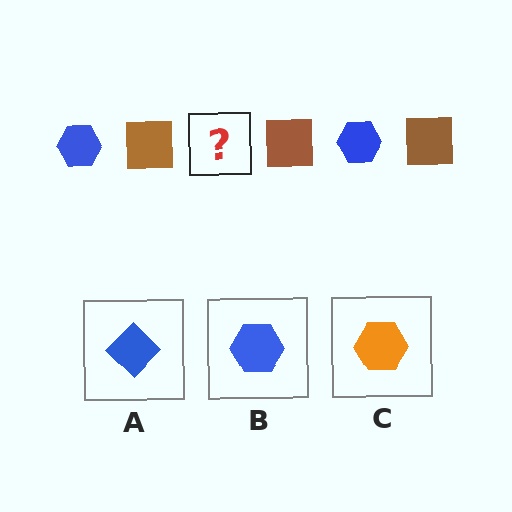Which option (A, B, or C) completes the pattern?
B.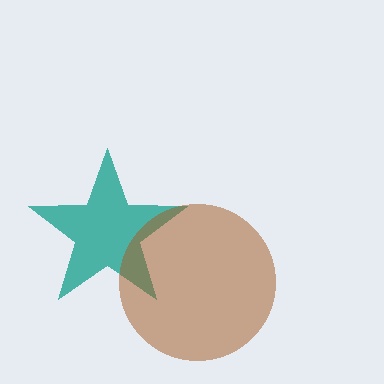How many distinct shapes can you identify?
There are 2 distinct shapes: a teal star, a brown circle.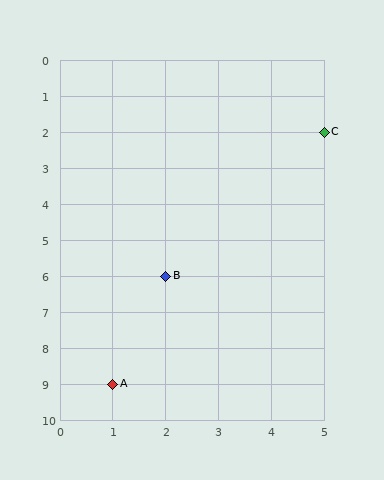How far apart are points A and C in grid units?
Points A and C are 4 columns and 7 rows apart (about 8.1 grid units diagonally).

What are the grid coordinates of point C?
Point C is at grid coordinates (5, 2).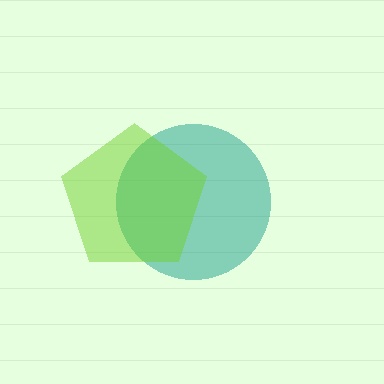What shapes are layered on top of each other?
The layered shapes are: a teal circle, a lime pentagon.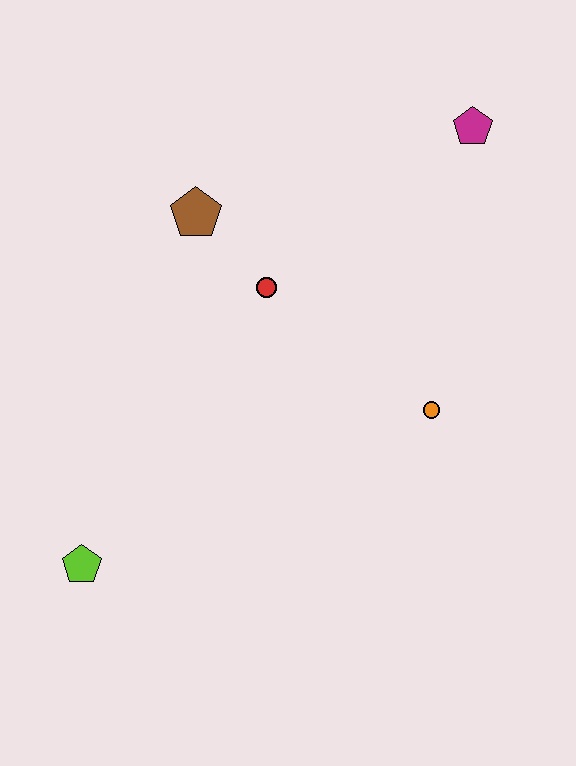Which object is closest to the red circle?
The brown pentagon is closest to the red circle.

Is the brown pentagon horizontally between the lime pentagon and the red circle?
Yes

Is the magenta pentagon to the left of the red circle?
No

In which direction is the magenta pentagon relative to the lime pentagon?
The magenta pentagon is above the lime pentagon.